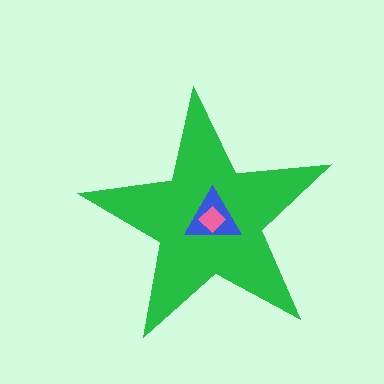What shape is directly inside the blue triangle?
The pink diamond.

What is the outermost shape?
The green star.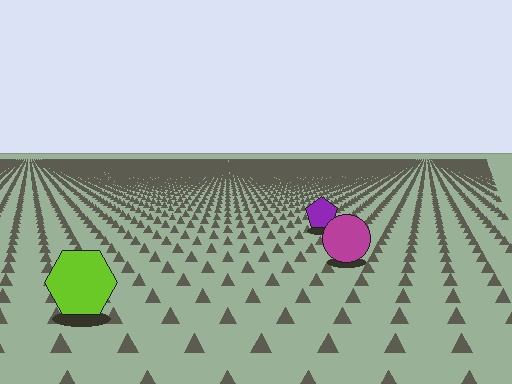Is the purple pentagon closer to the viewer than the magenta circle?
No. The magenta circle is closer — you can tell from the texture gradient: the ground texture is coarser near it.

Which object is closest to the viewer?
The lime hexagon is closest. The texture marks near it are larger and more spread out.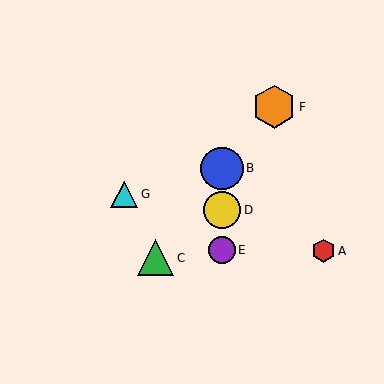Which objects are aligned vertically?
Objects B, D, E are aligned vertically.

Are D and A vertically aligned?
No, D is at x≈222 and A is at x≈324.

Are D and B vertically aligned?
Yes, both are at x≈222.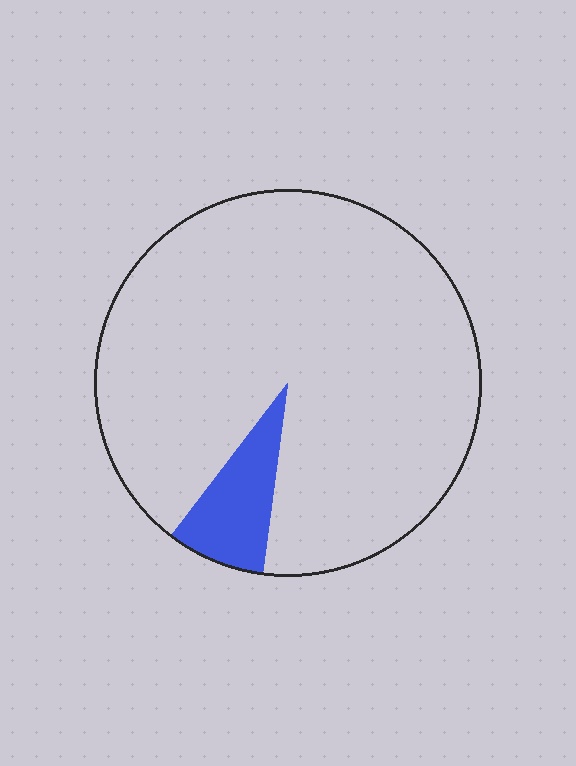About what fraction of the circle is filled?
About one tenth (1/10).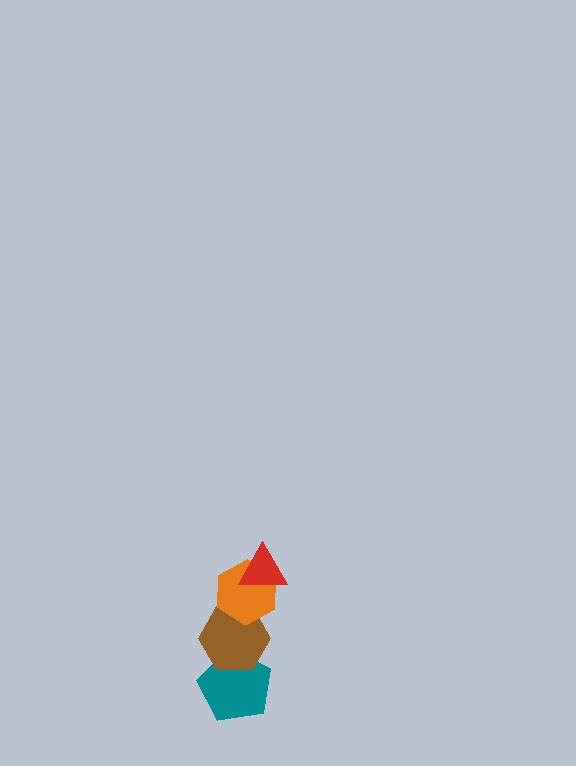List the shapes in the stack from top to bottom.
From top to bottom: the red triangle, the orange hexagon, the brown hexagon, the teal pentagon.